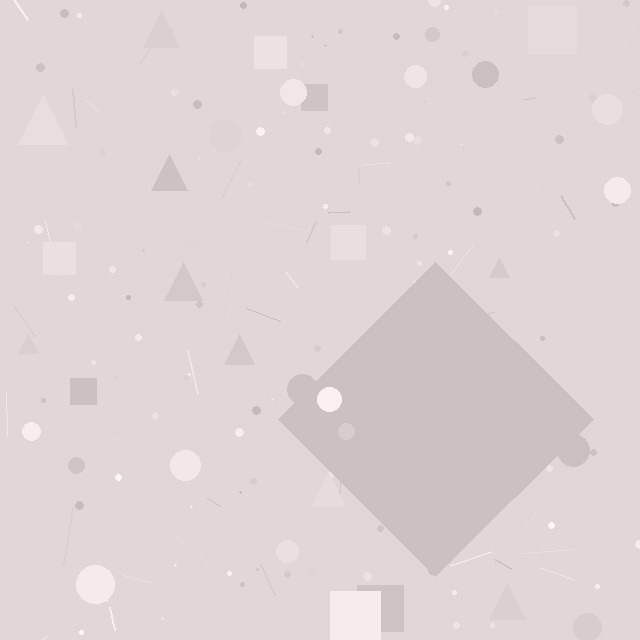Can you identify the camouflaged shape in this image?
The camouflaged shape is a diamond.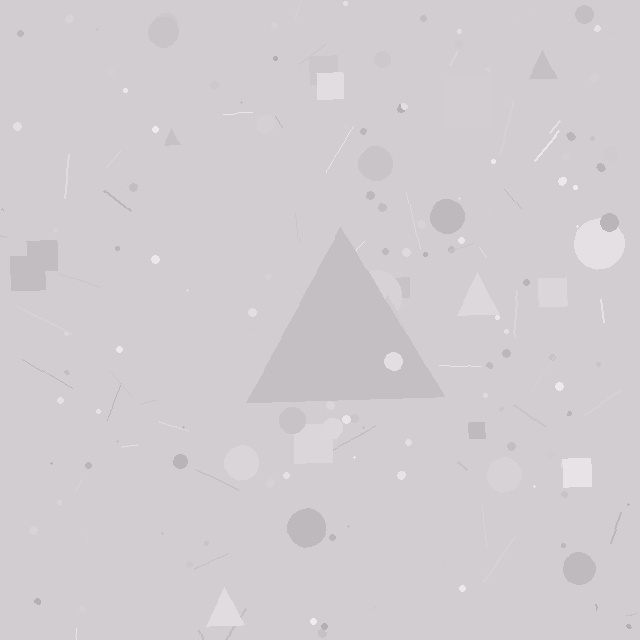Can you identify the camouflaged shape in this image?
The camouflaged shape is a triangle.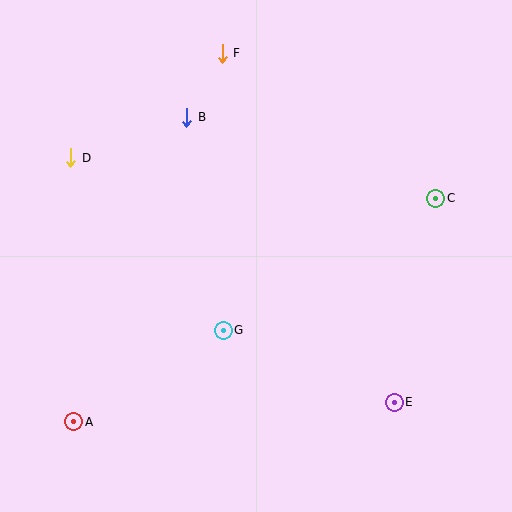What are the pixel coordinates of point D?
Point D is at (71, 158).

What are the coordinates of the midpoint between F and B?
The midpoint between F and B is at (205, 85).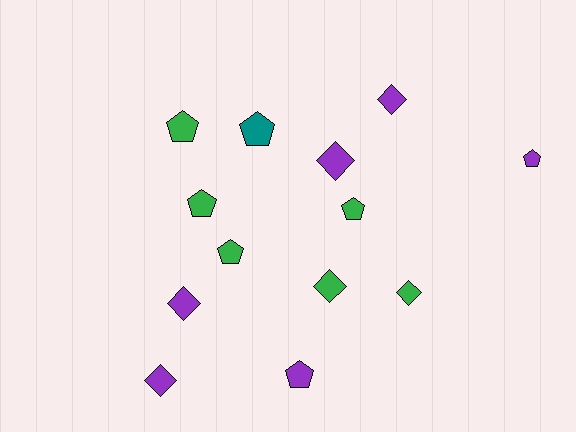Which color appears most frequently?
Green, with 6 objects.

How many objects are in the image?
There are 13 objects.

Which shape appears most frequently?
Pentagon, with 7 objects.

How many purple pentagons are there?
There are 2 purple pentagons.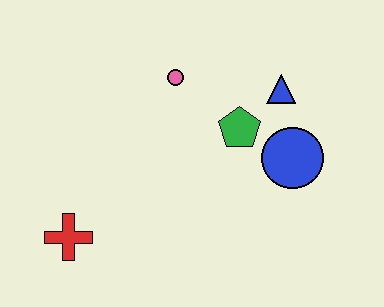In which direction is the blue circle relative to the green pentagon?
The blue circle is to the right of the green pentagon.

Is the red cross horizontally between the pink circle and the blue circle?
No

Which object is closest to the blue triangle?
The green pentagon is closest to the blue triangle.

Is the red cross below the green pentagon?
Yes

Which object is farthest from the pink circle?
The red cross is farthest from the pink circle.